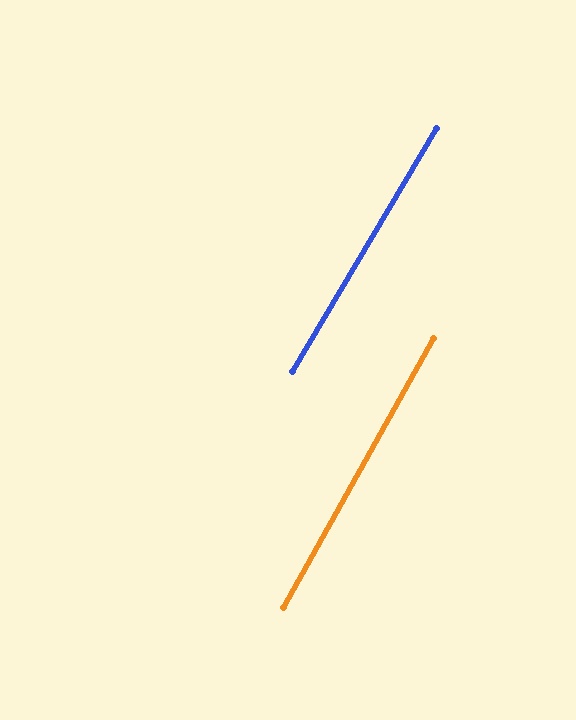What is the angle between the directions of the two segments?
Approximately 1 degree.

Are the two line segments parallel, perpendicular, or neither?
Parallel — their directions differ by only 1.3°.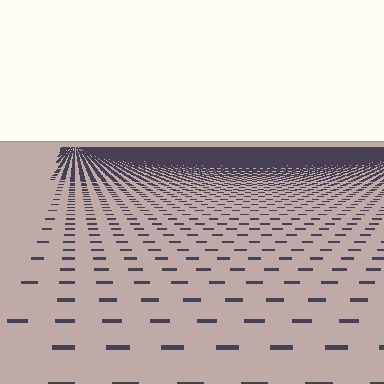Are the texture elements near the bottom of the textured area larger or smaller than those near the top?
Larger. Near the bottom, elements are closer to the viewer and appear at a bigger on-screen size.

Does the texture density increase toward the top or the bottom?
Density increases toward the top.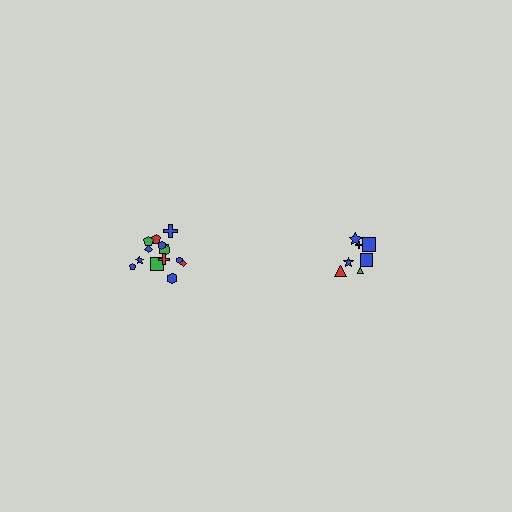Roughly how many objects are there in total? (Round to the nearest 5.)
Roughly 20 objects in total.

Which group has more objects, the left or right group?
The left group.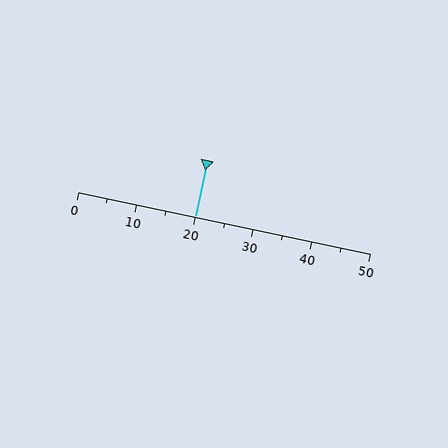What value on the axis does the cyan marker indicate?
The marker indicates approximately 20.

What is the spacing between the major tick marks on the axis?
The major ticks are spaced 10 apart.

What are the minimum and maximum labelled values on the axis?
The axis runs from 0 to 50.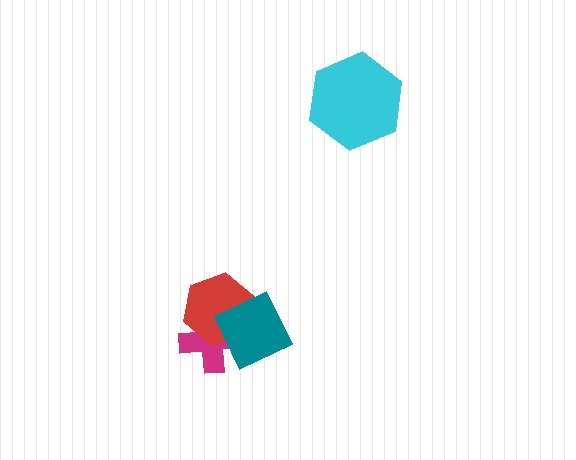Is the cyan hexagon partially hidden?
No, no other shape covers it.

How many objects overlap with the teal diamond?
2 objects overlap with the teal diamond.